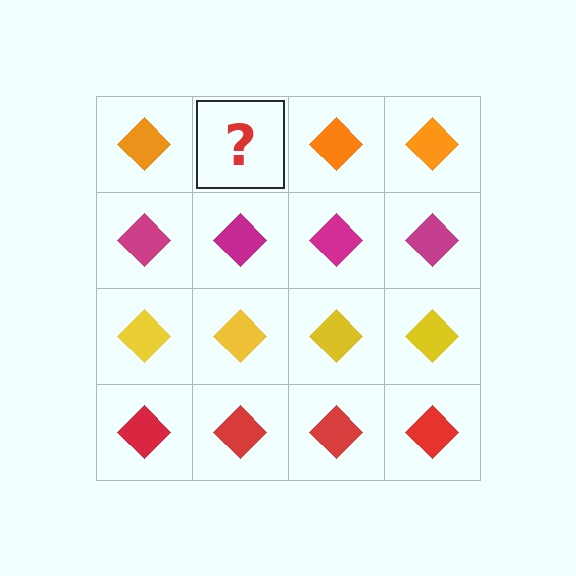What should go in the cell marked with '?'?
The missing cell should contain an orange diamond.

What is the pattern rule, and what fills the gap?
The rule is that each row has a consistent color. The gap should be filled with an orange diamond.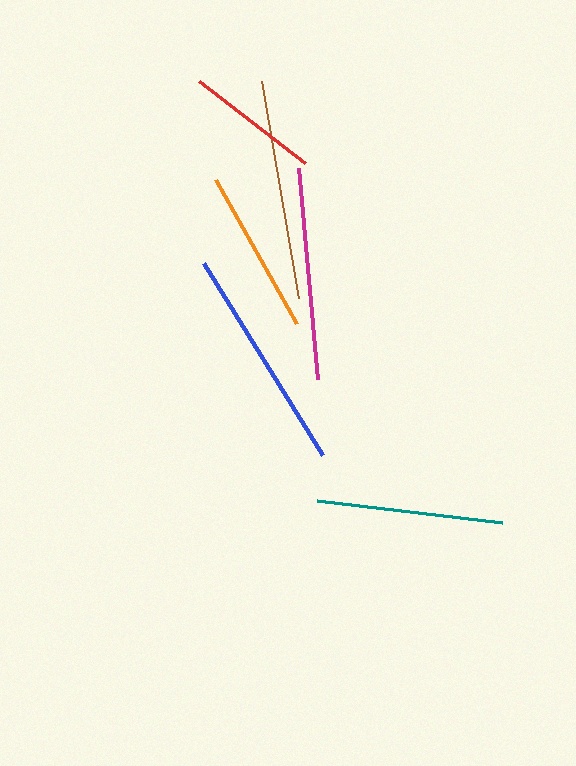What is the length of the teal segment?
The teal segment is approximately 186 pixels long.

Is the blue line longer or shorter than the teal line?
The blue line is longer than the teal line.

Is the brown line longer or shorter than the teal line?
The brown line is longer than the teal line.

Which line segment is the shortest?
The red line is the shortest at approximately 134 pixels.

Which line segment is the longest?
The blue line is the longest at approximately 226 pixels.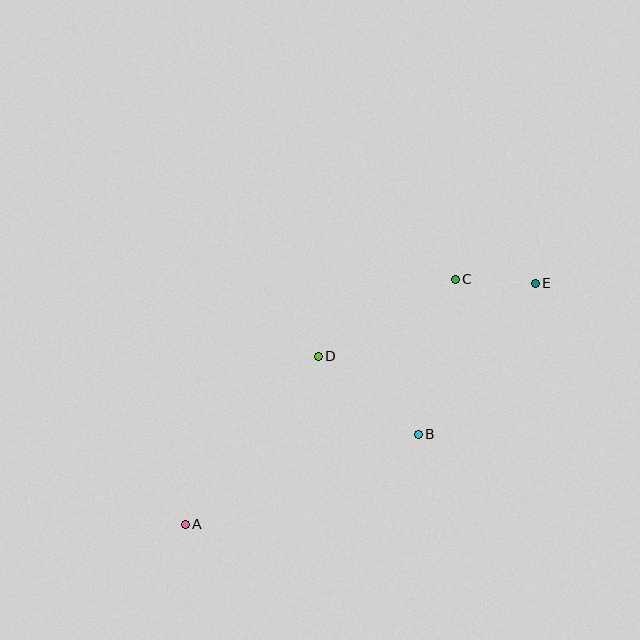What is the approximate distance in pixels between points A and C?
The distance between A and C is approximately 365 pixels.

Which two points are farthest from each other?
Points A and E are farthest from each other.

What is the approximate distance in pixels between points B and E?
The distance between B and E is approximately 192 pixels.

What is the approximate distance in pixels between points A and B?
The distance between A and B is approximately 249 pixels.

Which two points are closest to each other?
Points C and E are closest to each other.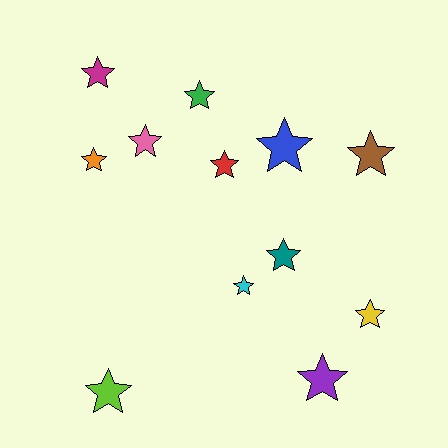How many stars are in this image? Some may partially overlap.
There are 12 stars.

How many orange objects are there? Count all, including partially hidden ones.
There is 1 orange object.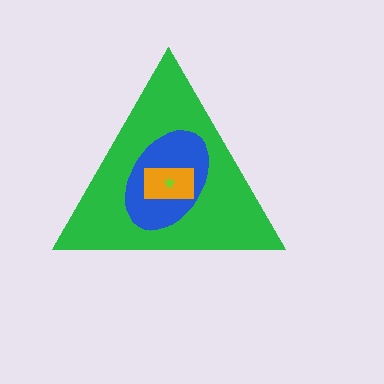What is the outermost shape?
The green triangle.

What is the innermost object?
The lime star.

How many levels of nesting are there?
4.